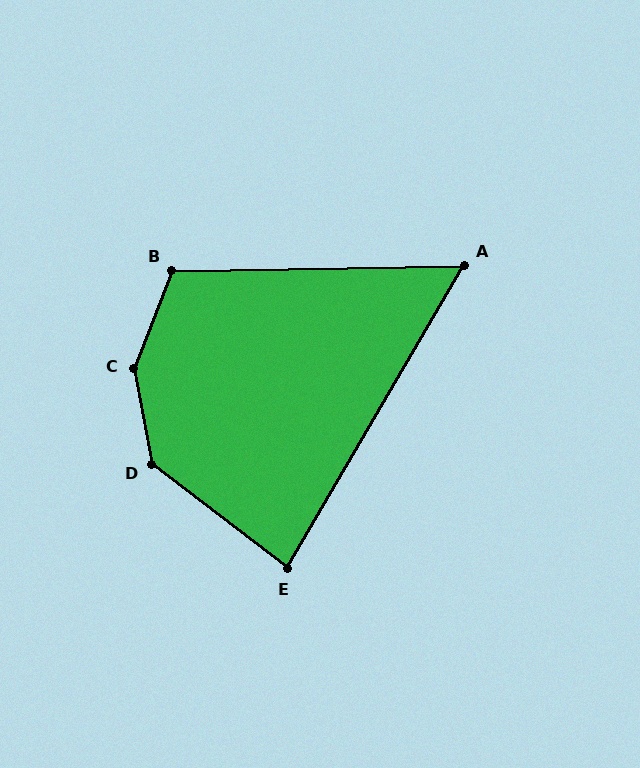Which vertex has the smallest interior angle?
A, at approximately 59 degrees.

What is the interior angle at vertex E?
Approximately 83 degrees (acute).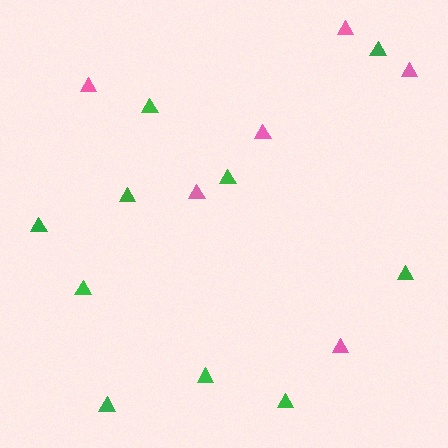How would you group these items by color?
There are 2 groups: one group of green triangles (10) and one group of pink triangles (6).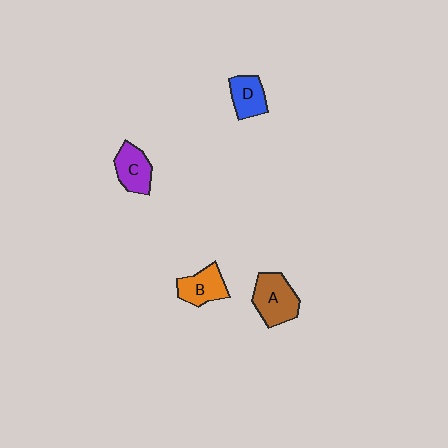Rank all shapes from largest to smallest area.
From largest to smallest: A (brown), B (orange), C (purple), D (blue).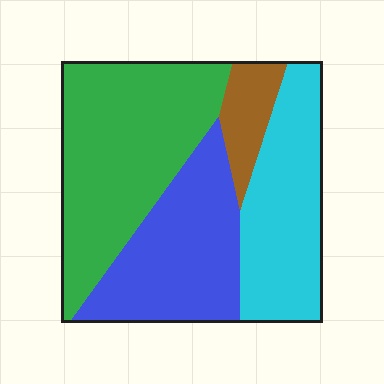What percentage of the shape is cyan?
Cyan takes up between a quarter and a half of the shape.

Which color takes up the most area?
Green, at roughly 40%.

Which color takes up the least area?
Brown, at roughly 10%.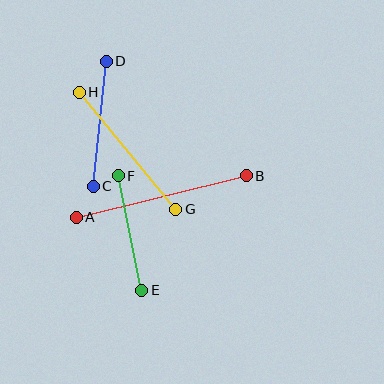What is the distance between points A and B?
The distance is approximately 175 pixels.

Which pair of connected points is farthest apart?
Points A and B are farthest apart.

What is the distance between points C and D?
The distance is approximately 125 pixels.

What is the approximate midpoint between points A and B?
The midpoint is at approximately (161, 196) pixels.